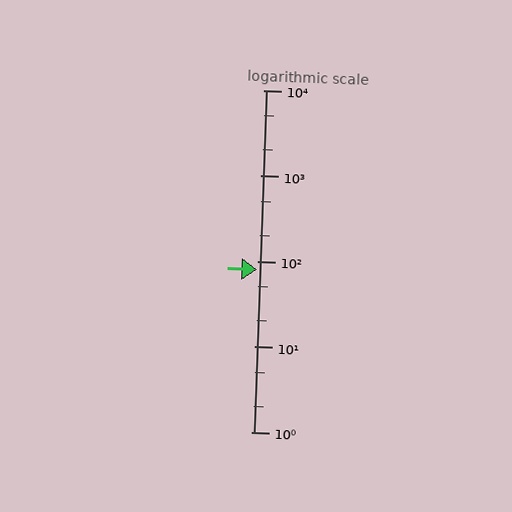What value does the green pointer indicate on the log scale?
The pointer indicates approximately 80.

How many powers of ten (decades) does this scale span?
The scale spans 4 decades, from 1 to 10000.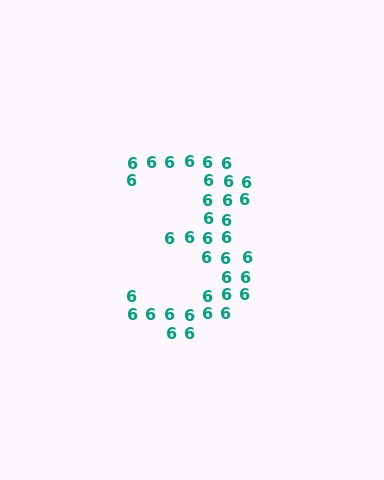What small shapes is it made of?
It is made of small digit 6's.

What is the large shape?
The large shape is the digit 3.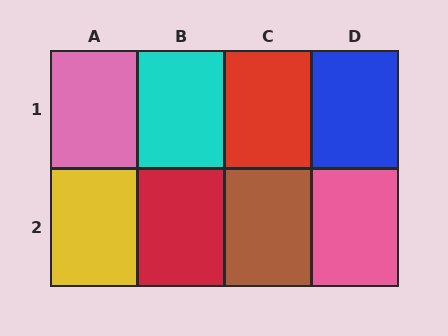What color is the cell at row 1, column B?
Cyan.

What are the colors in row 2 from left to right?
Yellow, red, brown, pink.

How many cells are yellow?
1 cell is yellow.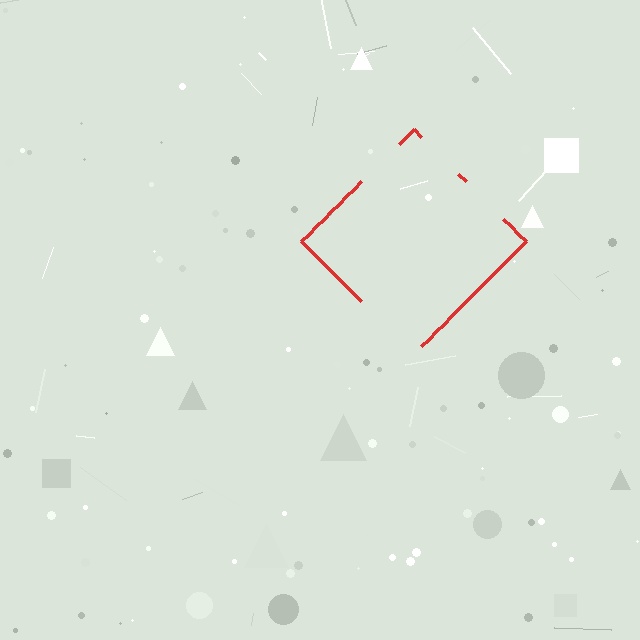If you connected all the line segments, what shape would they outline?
They would outline a diamond.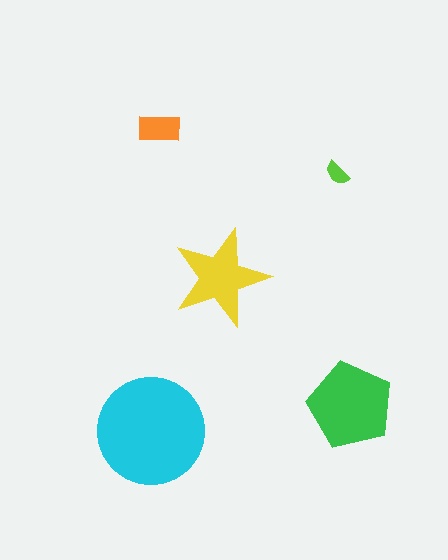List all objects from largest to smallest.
The cyan circle, the green pentagon, the yellow star, the orange rectangle, the lime semicircle.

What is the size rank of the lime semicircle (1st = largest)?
5th.